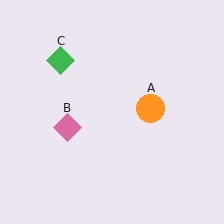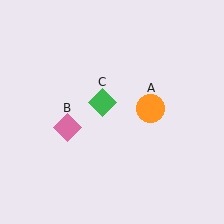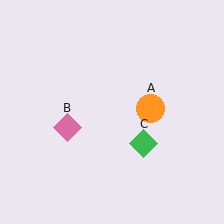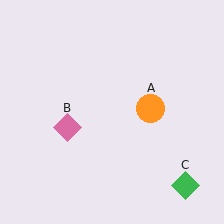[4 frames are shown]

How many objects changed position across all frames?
1 object changed position: green diamond (object C).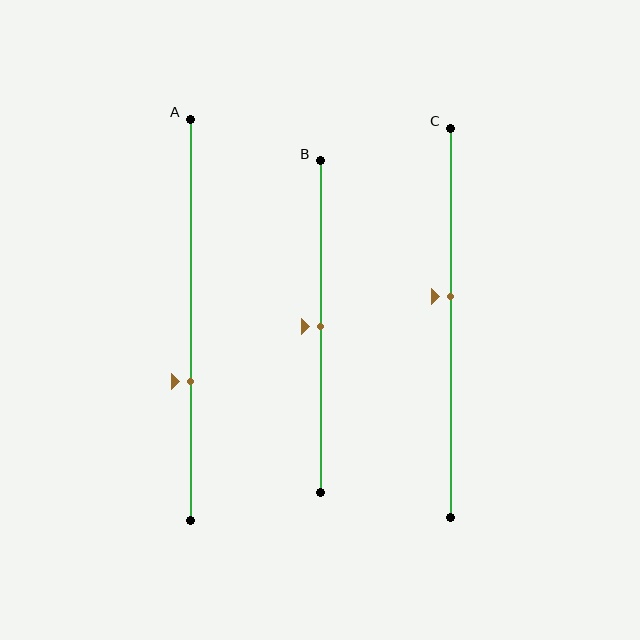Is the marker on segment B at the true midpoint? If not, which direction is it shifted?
Yes, the marker on segment B is at the true midpoint.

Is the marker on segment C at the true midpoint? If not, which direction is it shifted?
No, the marker on segment C is shifted upward by about 7% of the segment length.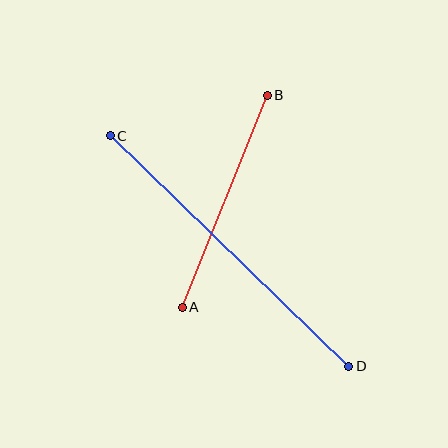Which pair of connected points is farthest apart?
Points C and D are farthest apart.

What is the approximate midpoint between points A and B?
The midpoint is at approximately (225, 201) pixels.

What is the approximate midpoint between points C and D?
The midpoint is at approximately (229, 251) pixels.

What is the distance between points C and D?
The distance is approximately 332 pixels.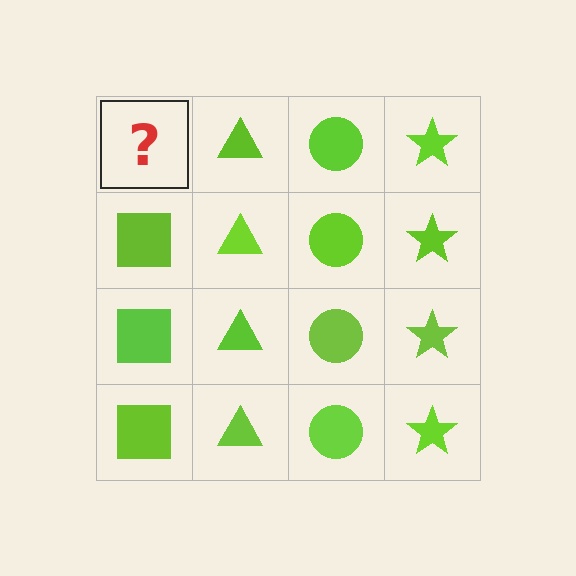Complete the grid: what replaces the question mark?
The question mark should be replaced with a lime square.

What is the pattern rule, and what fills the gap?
The rule is that each column has a consistent shape. The gap should be filled with a lime square.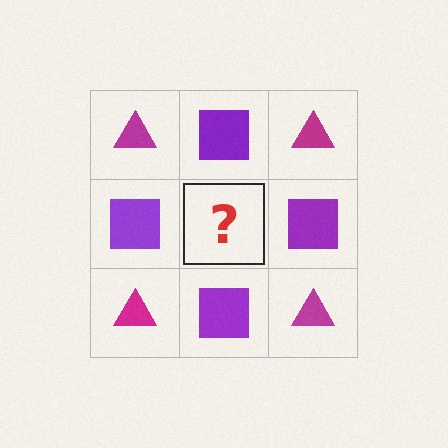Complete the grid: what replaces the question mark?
The question mark should be replaced with a magenta triangle.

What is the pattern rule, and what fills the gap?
The rule is that it alternates magenta triangle and purple square in a checkerboard pattern. The gap should be filled with a magenta triangle.